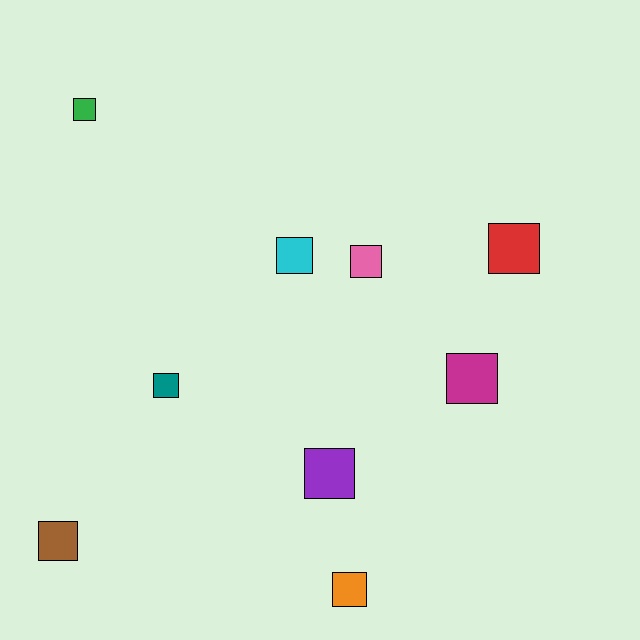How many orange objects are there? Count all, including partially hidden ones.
There is 1 orange object.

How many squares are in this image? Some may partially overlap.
There are 9 squares.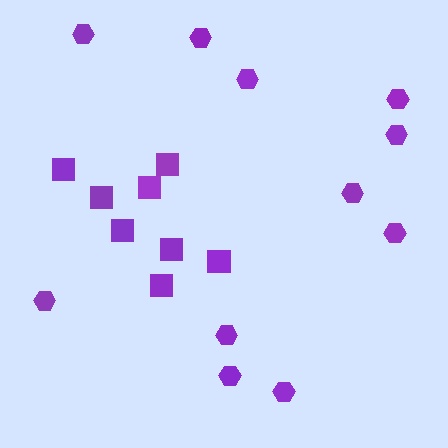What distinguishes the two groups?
There are 2 groups: one group of squares (8) and one group of hexagons (11).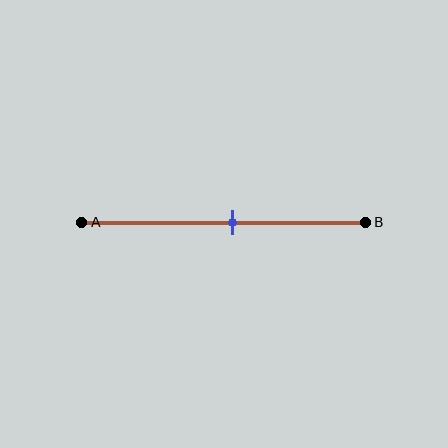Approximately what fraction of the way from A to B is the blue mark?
The blue mark is approximately 55% of the way from A to B.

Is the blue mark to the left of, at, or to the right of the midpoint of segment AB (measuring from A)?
The blue mark is to the right of the midpoint of segment AB.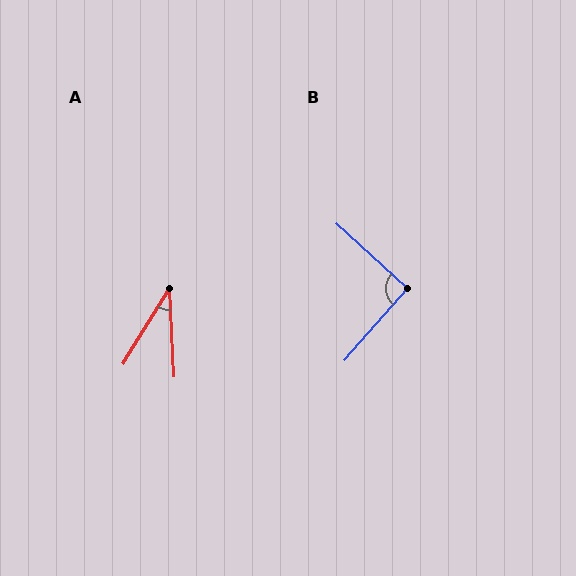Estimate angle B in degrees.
Approximately 91 degrees.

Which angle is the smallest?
A, at approximately 35 degrees.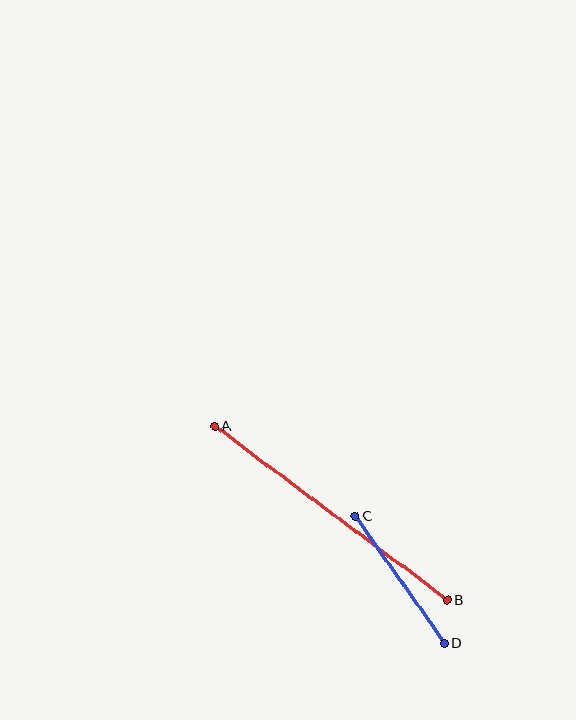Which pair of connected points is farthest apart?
Points A and B are farthest apart.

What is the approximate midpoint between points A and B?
The midpoint is at approximately (331, 513) pixels.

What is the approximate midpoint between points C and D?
The midpoint is at approximately (400, 580) pixels.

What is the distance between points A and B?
The distance is approximately 291 pixels.